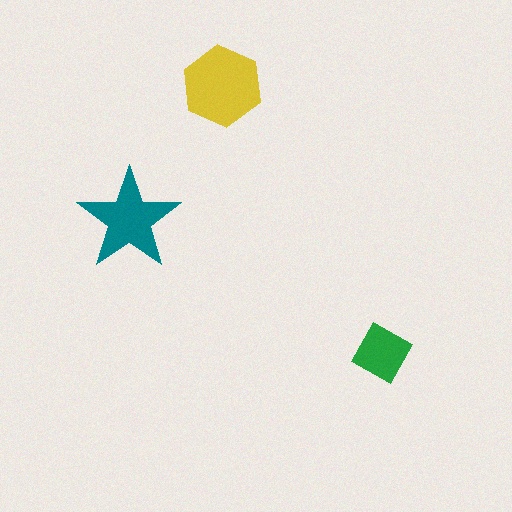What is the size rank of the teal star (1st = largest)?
2nd.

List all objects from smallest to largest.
The green square, the teal star, the yellow hexagon.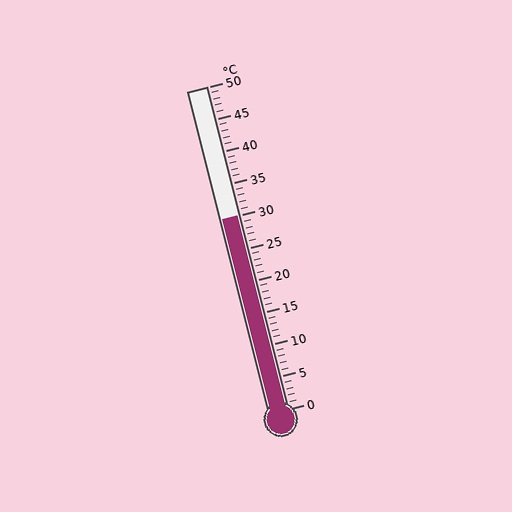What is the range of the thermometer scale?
The thermometer scale ranges from 0°C to 50°C.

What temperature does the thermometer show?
The thermometer shows approximately 30°C.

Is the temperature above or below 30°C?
The temperature is at 30°C.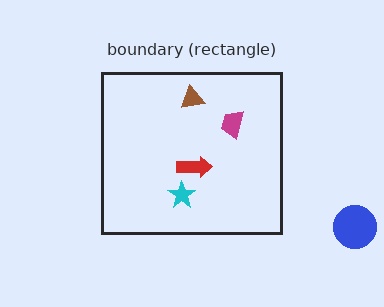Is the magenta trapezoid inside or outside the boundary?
Inside.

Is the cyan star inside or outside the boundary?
Inside.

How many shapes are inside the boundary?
4 inside, 1 outside.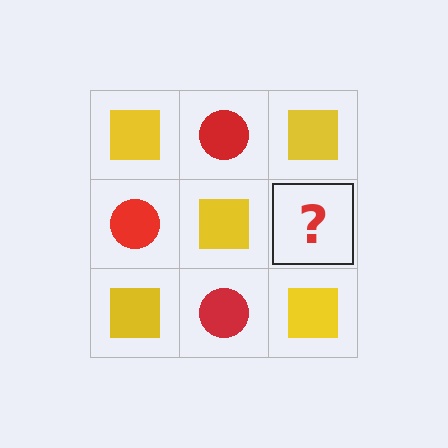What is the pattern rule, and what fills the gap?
The rule is that it alternates yellow square and red circle in a checkerboard pattern. The gap should be filled with a red circle.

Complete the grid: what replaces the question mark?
The question mark should be replaced with a red circle.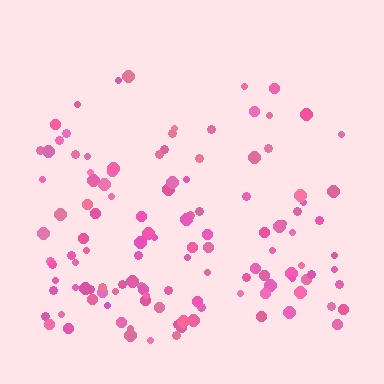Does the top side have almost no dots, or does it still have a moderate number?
Still a moderate number, just noticeably fewer than the bottom.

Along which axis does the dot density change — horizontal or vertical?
Vertical.